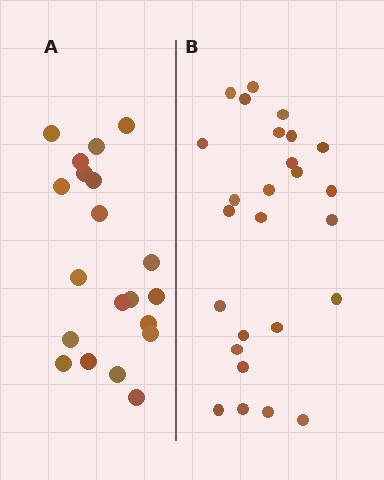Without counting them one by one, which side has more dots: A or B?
Region B (the right region) has more dots.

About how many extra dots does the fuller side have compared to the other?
Region B has about 6 more dots than region A.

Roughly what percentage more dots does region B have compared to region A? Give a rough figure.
About 30% more.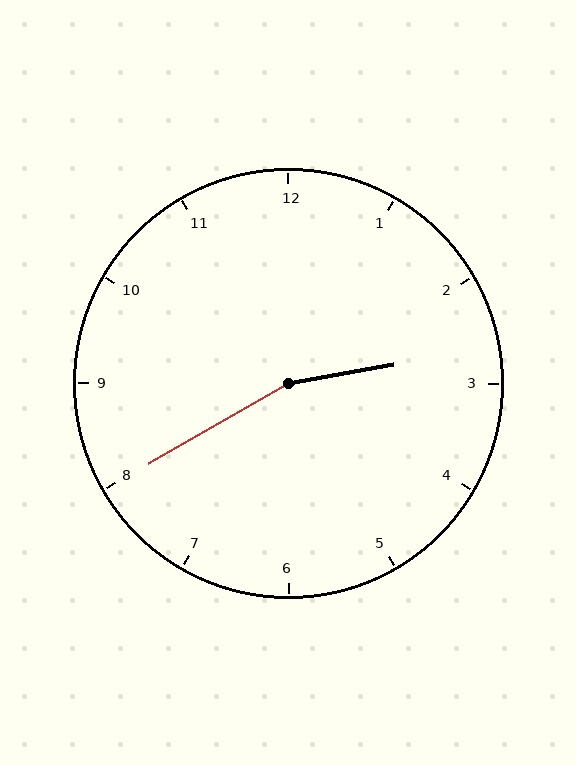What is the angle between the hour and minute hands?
Approximately 160 degrees.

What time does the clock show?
2:40.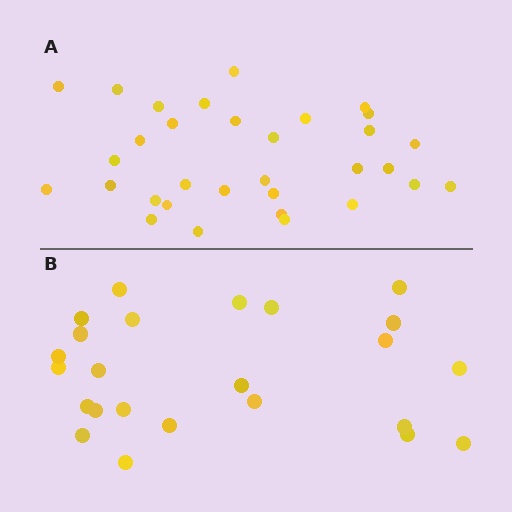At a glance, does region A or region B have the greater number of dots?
Region A (the top region) has more dots.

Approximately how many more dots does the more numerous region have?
Region A has roughly 8 or so more dots than region B.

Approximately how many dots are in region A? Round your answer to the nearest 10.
About 30 dots. (The exact count is 32, which rounds to 30.)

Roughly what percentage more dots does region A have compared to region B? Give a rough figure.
About 35% more.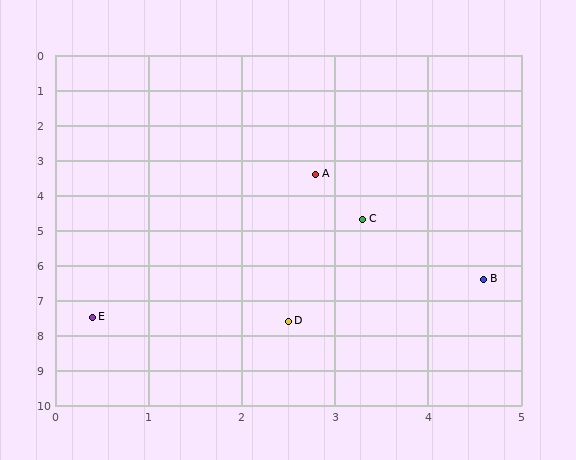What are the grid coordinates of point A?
Point A is at approximately (2.8, 3.4).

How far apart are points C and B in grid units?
Points C and B are about 2.1 grid units apart.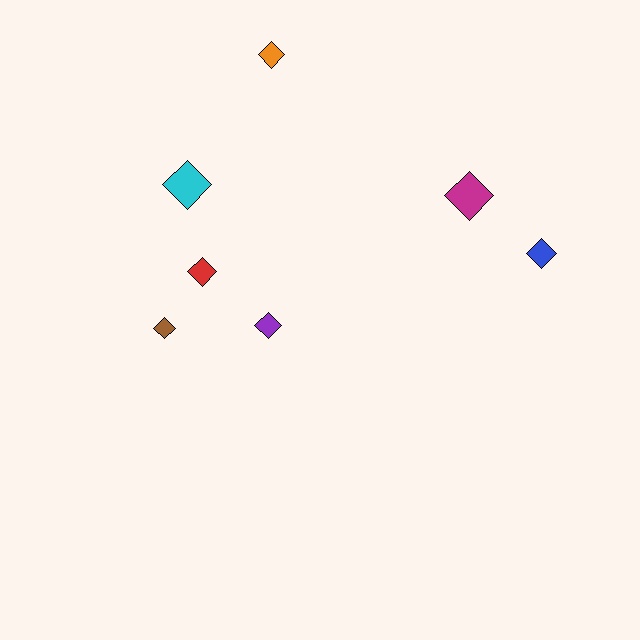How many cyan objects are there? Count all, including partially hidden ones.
There is 1 cyan object.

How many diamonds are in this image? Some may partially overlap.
There are 7 diamonds.